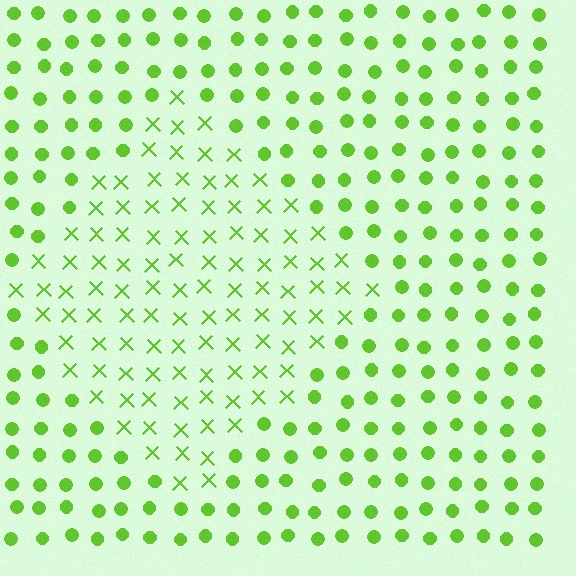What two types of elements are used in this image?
The image uses X marks inside the diamond region and circles outside it.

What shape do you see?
I see a diamond.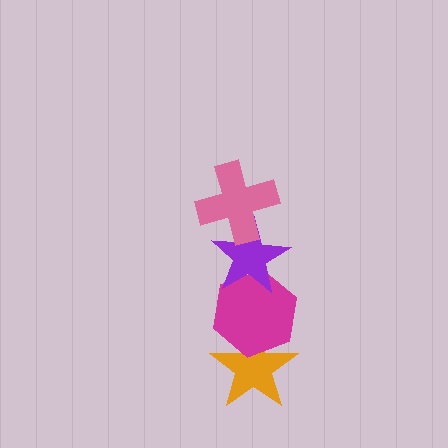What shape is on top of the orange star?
The magenta hexagon is on top of the orange star.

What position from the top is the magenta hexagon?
The magenta hexagon is 3rd from the top.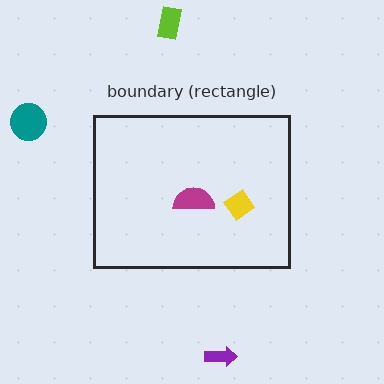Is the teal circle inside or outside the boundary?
Outside.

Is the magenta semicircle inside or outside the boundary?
Inside.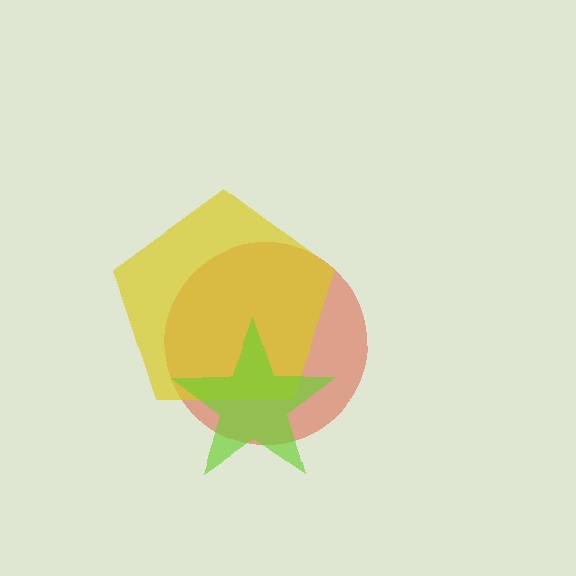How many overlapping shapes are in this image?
There are 3 overlapping shapes in the image.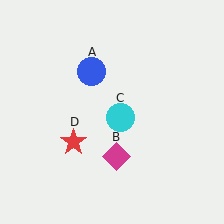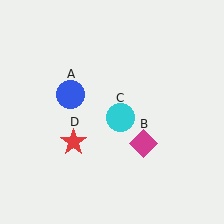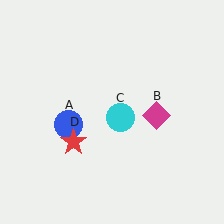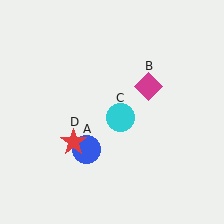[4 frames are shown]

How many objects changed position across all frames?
2 objects changed position: blue circle (object A), magenta diamond (object B).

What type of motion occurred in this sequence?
The blue circle (object A), magenta diamond (object B) rotated counterclockwise around the center of the scene.